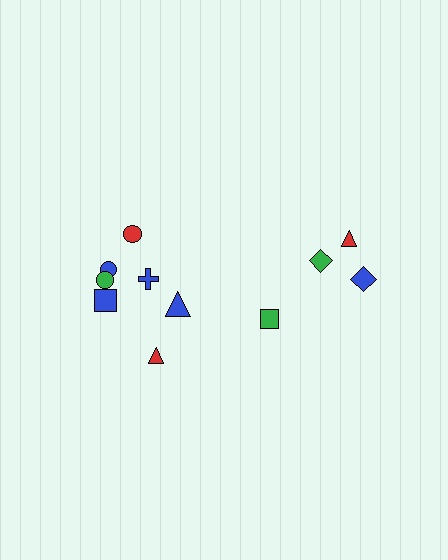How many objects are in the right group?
There are 4 objects.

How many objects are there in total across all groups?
There are 11 objects.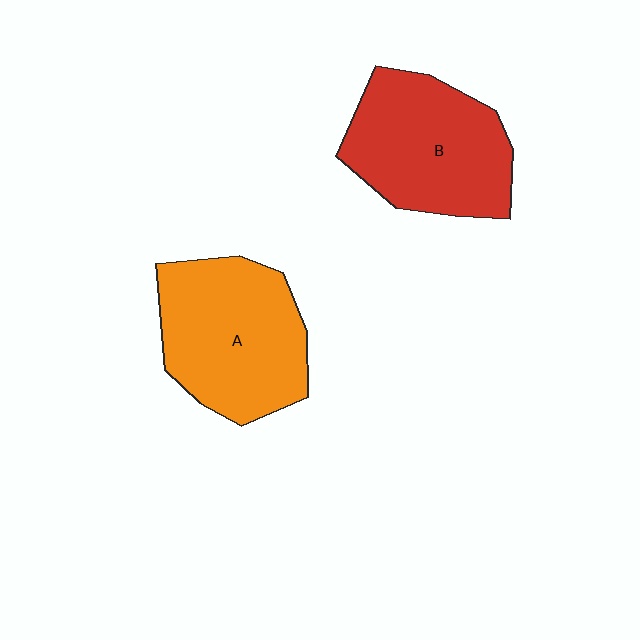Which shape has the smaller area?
Shape B (red).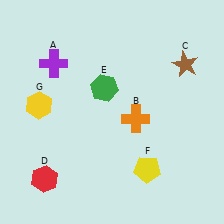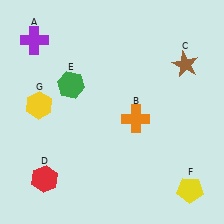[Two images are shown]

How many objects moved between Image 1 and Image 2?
3 objects moved between the two images.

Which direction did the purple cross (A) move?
The purple cross (A) moved up.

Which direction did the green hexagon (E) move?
The green hexagon (E) moved left.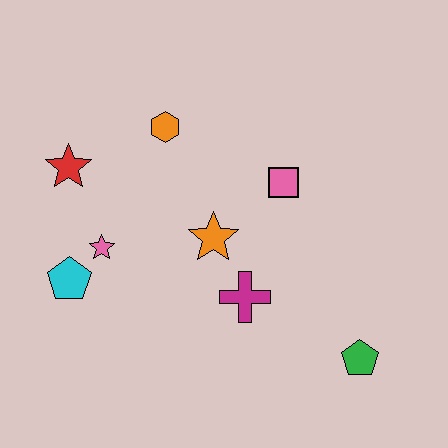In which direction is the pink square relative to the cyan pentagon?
The pink square is to the right of the cyan pentagon.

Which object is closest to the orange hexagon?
The red star is closest to the orange hexagon.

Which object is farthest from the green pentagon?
The red star is farthest from the green pentagon.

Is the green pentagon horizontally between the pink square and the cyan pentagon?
No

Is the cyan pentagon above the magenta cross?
Yes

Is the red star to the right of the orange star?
No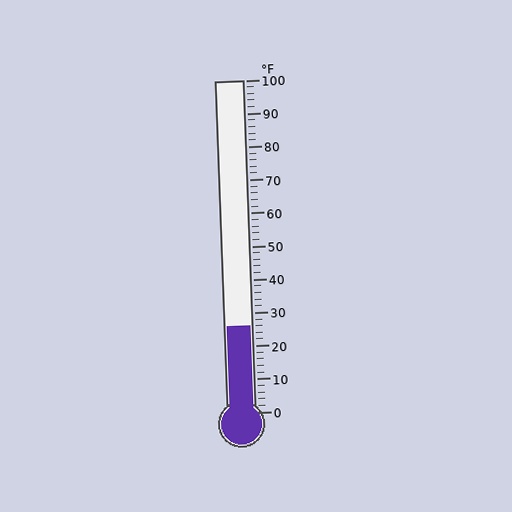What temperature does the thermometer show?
The thermometer shows approximately 26°F.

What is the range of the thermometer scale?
The thermometer scale ranges from 0°F to 100°F.